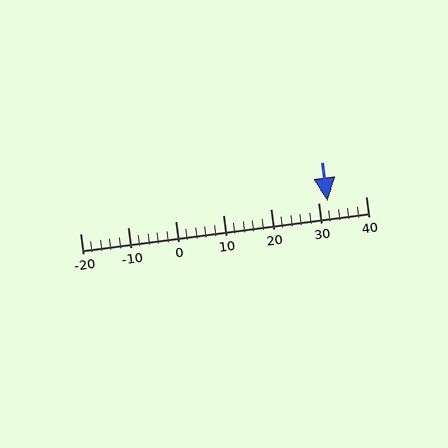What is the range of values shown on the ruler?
The ruler shows values from -20 to 40.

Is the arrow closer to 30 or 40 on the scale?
The arrow is closer to 30.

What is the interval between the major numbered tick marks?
The major tick marks are spaced 10 units apart.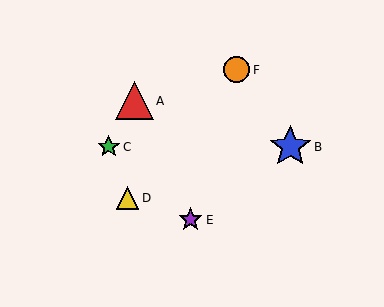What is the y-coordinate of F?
Object F is at y≈70.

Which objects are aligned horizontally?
Objects B, C are aligned horizontally.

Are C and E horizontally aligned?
No, C is at y≈147 and E is at y≈220.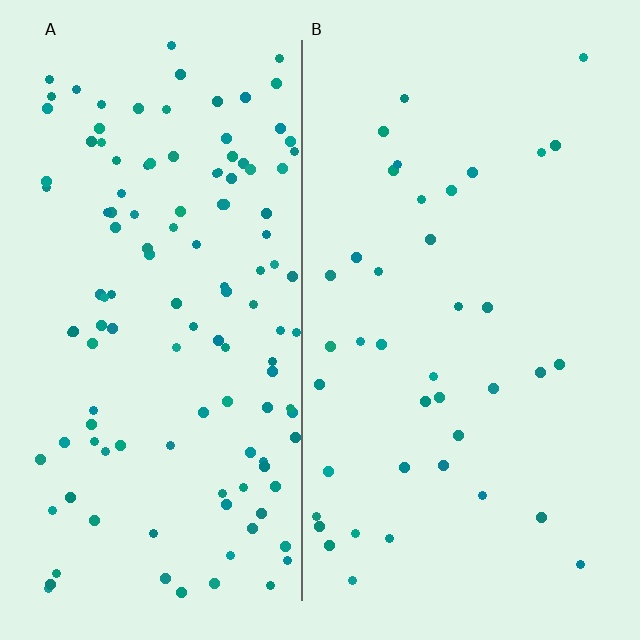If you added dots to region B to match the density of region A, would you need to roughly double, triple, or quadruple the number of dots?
Approximately triple.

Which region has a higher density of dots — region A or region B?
A (the left).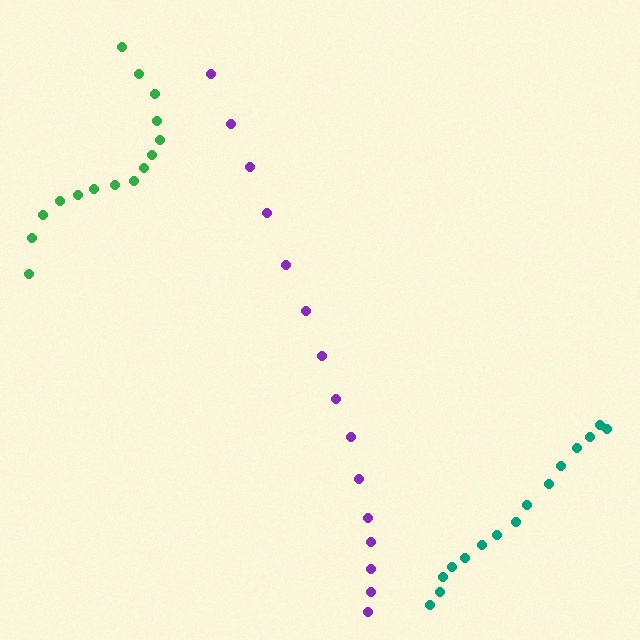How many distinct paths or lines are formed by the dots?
There are 3 distinct paths.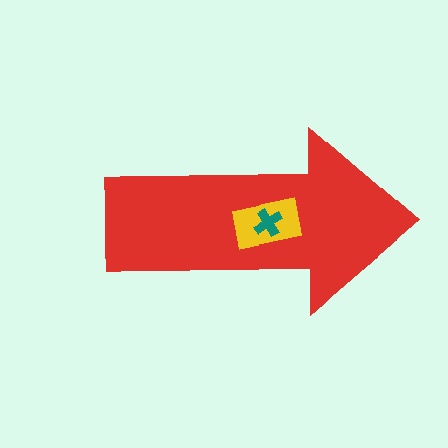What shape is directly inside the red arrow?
The yellow rectangle.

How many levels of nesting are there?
3.